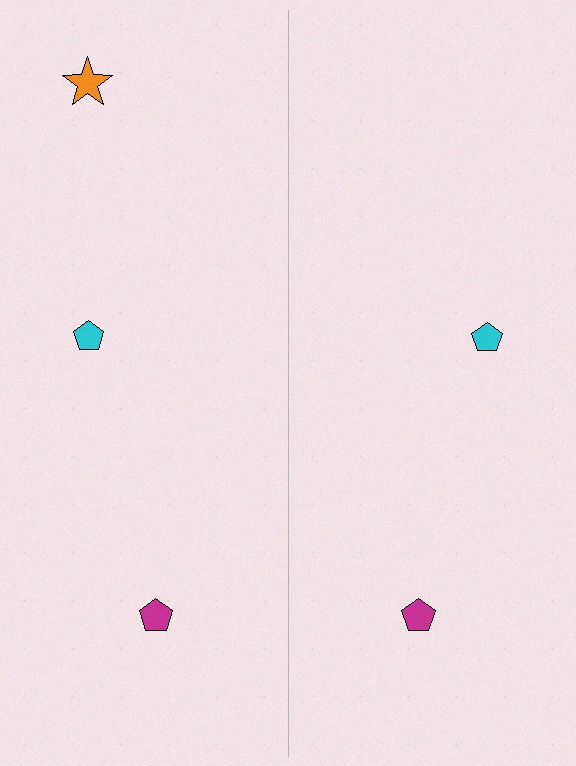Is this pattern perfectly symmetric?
No, the pattern is not perfectly symmetric. A orange star is missing from the right side.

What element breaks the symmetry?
A orange star is missing from the right side.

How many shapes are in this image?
There are 5 shapes in this image.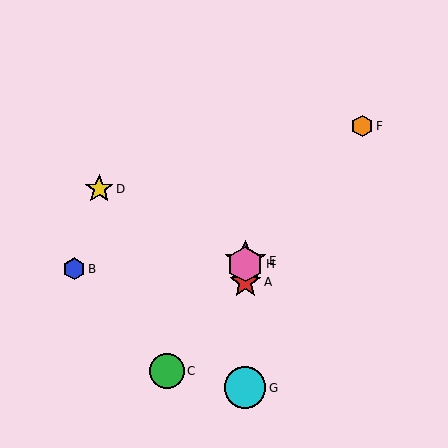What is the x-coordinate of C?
Object C is at x≈167.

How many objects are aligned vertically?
4 objects (A, E, G, H) are aligned vertically.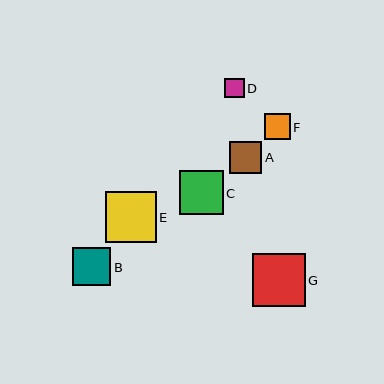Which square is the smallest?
Square D is the smallest with a size of approximately 19 pixels.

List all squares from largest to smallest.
From largest to smallest: G, E, C, B, A, F, D.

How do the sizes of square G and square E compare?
Square G and square E are approximately the same size.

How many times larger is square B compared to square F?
Square B is approximately 1.5 times the size of square F.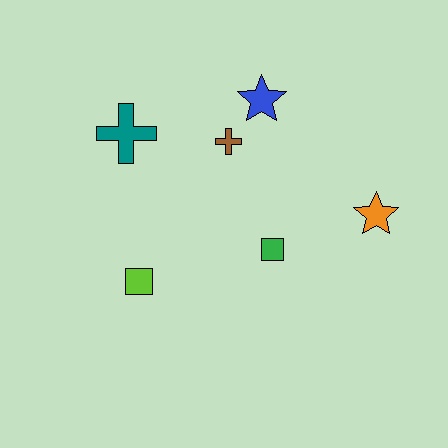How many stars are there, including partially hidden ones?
There are 2 stars.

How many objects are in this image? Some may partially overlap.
There are 6 objects.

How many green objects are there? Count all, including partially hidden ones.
There is 1 green object.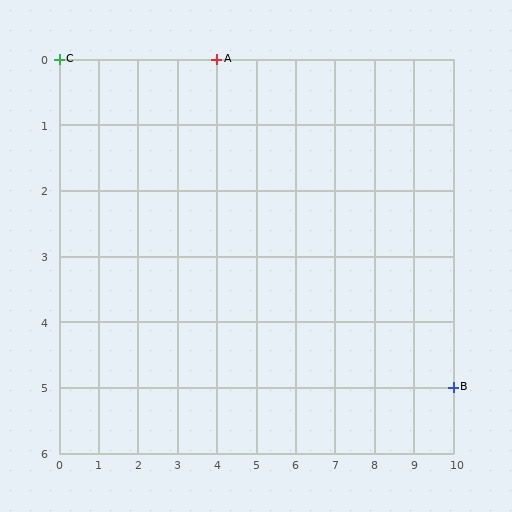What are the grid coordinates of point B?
Point B is at grid coordinates (10, 5).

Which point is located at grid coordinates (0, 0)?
Point C is at (0, 0).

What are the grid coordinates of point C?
Point C is at grid coordinates (0, 0).